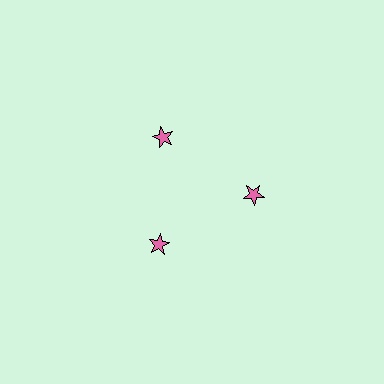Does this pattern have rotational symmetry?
Yes, this pattern has 3-fold rotational symmetry. It looks the same after rotating 120 degrees around the center.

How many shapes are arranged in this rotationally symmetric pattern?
There are 3 shapes, arranged in 3 groups of 1.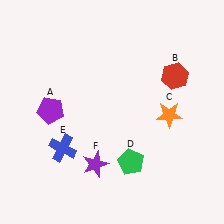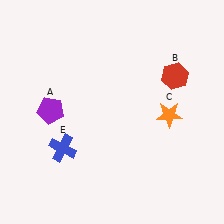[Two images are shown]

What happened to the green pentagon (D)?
The green pentagon (D) was removed in Image 2. It was in the bottom-right area of Image 1.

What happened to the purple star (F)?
The purple star (F) was removed in Image 2. It was in the bottom-left area of Image 1.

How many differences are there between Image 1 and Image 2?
There are 2 differences between the two images.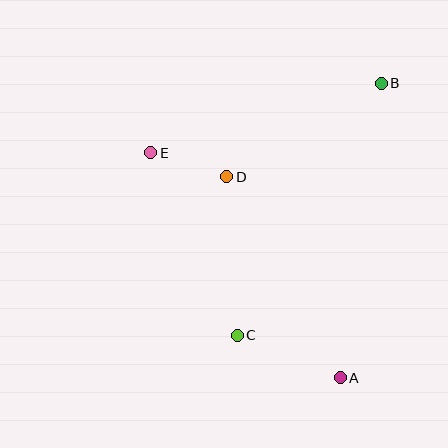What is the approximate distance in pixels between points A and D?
The distance between A and D is approximately 230 pixels.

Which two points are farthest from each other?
Points A and B are farthest from each other.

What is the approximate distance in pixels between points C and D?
The distance between C and D is approximately 159 pixels.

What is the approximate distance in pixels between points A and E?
The distance between A and E is approximately 294 pixels.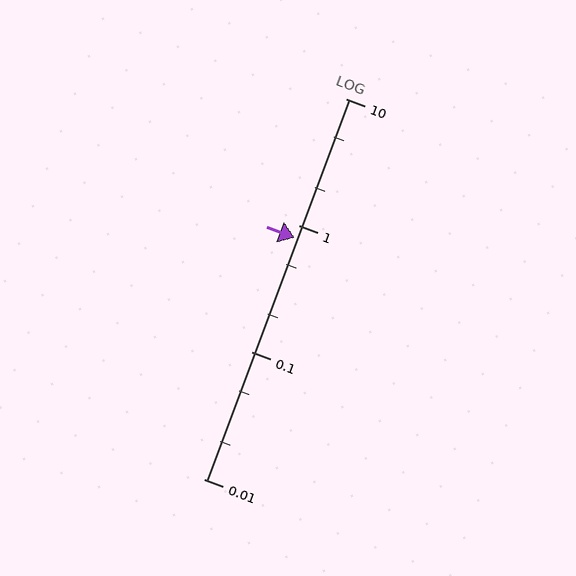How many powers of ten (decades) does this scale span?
The scale spans 3 decades, from 0.01 to 10.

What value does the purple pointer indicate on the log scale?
The pointer indicates approximately 0.8.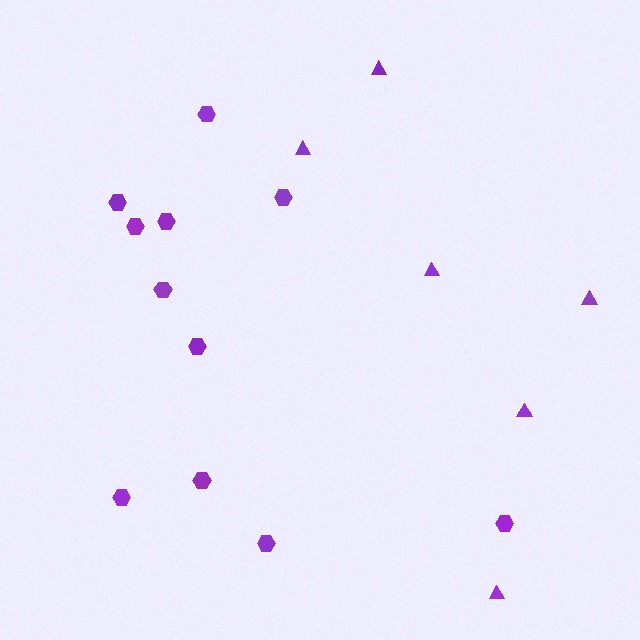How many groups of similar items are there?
There are 2 groups: one group of triangles (6) and one group of hexagons (11).